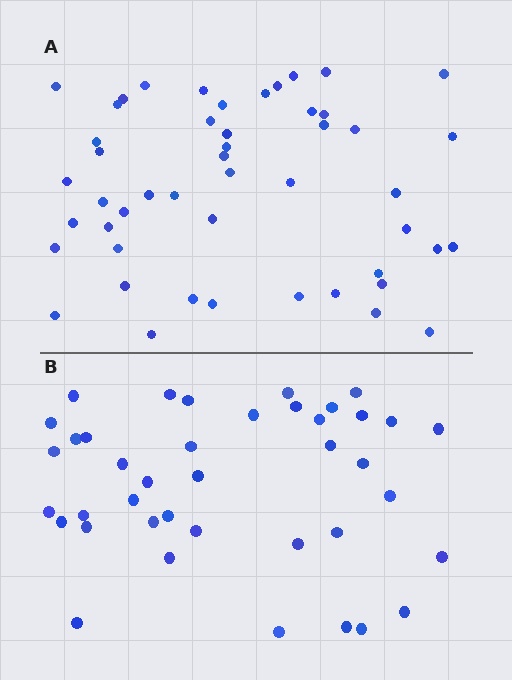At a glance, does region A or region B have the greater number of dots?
Region A (the top region) has more dots.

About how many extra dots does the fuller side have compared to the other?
Region A has roughly 8 or so more dots than region B.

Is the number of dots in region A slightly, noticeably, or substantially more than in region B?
Region A has only slightly more — the two regions are fairly close. The ratio is roughly 1.2 to 1.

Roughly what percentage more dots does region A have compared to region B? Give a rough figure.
About 20% more.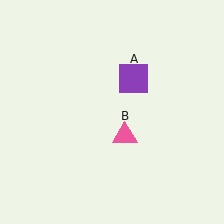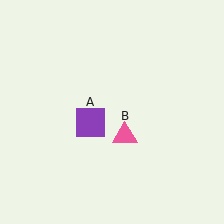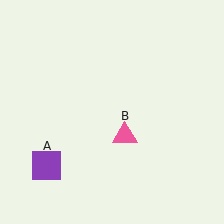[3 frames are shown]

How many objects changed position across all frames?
1 object changed position: purple square (object A).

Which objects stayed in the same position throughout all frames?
Pink triangle (object B) remained stationary.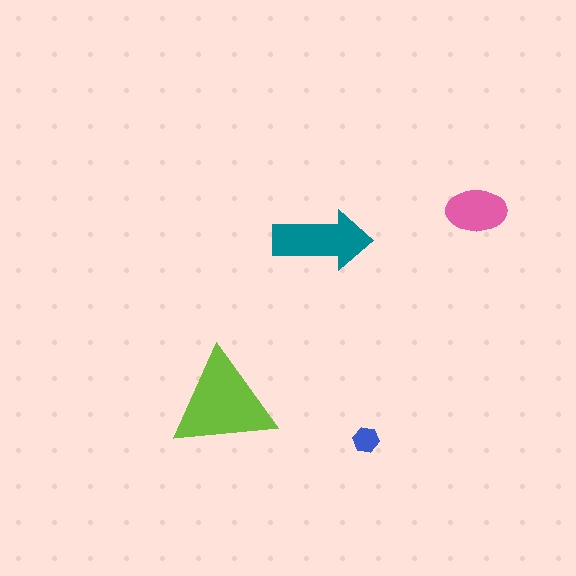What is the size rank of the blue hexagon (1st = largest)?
4th.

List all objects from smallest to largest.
The blue hexagon, the pink ellipse, the teal arrow, the lime triangle.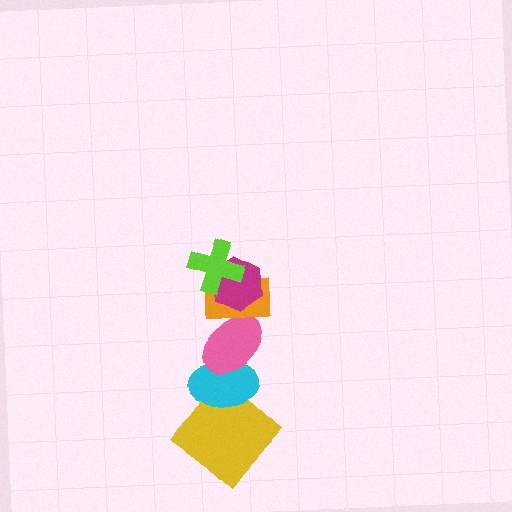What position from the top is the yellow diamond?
The yellow diamond is 6th from the top.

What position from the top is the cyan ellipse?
The cyan ellipse is 5th from the top.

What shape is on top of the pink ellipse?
The orange rectangle is on top of the pink ellipse.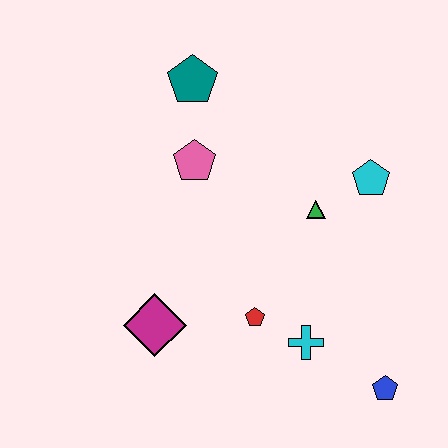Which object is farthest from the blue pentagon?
The teal pentagon is farthest from the blue pentagon.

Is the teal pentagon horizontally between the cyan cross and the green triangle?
No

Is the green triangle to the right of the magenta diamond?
Yes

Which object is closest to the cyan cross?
The red pentagon is closest to the cyan cross.